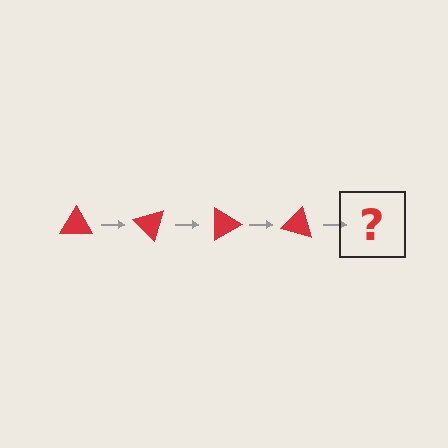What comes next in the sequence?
The next element should be a red triangle rotated 180 degrees.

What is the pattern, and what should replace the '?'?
The pattern is that the triangle rotates 45 degrees each step. The '?' should be a red triangle rotated 180 degrees.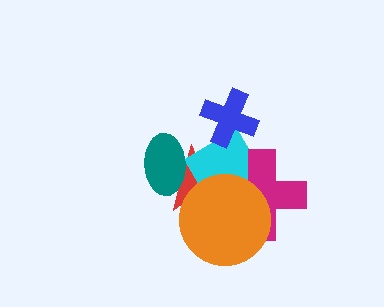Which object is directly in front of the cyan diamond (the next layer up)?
The blue cross is directly in front of the cyan diamond.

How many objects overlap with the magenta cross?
3 objects overlap with the magenta cross.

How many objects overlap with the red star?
4 objects overlap with the red star.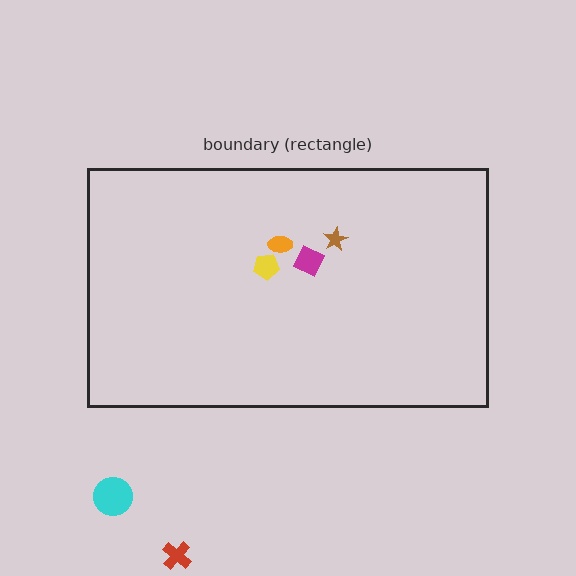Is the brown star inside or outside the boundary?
Inside.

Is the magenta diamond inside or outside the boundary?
Inside.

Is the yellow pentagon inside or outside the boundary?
Inside.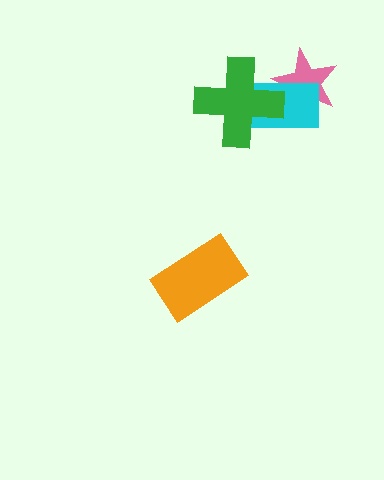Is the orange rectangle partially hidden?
No, no other shape covers it.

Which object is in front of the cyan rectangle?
The green cross is in front of the cyan rectangle.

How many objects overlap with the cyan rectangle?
2 objects overlap with the cyan rectangle.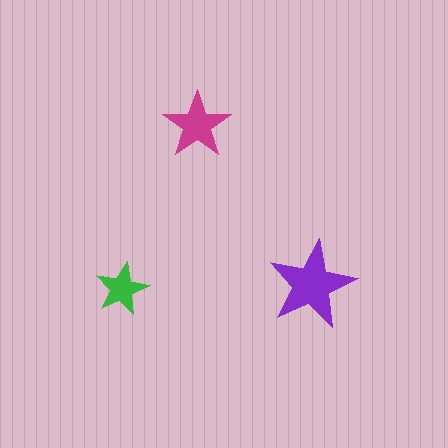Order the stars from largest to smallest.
the purple one, the magenta one, the green one.